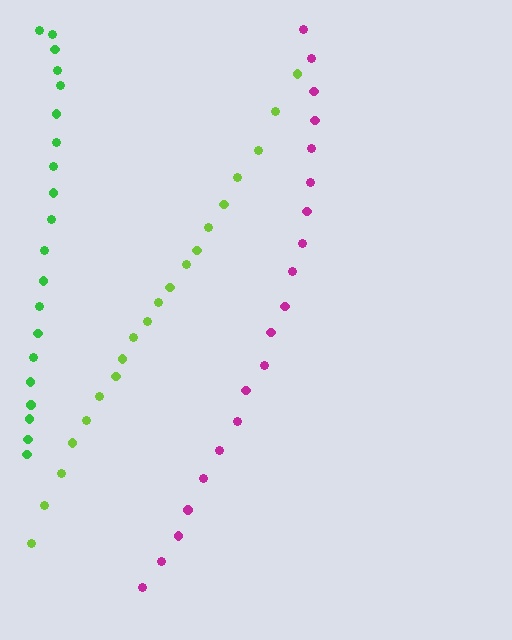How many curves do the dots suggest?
There are 3 distinct paths.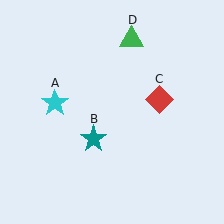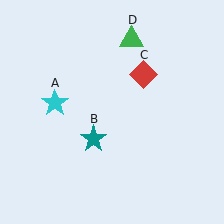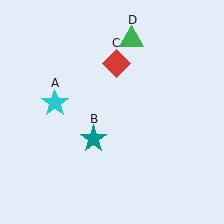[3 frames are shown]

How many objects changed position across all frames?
1 object changed position: red diamond (object C).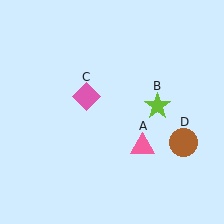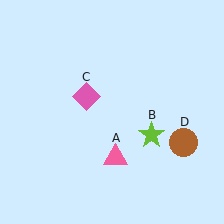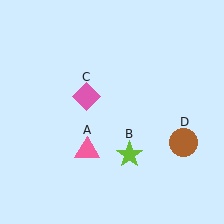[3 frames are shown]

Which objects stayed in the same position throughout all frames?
Pink diamond (object C) and brown circle (object D) remained stationary.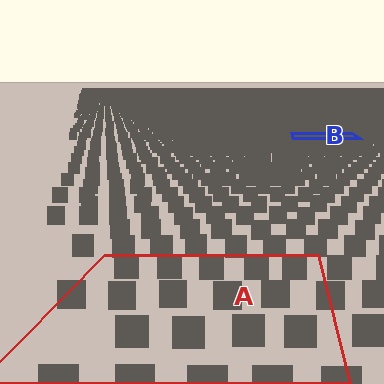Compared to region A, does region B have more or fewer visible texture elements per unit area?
Region B has more texture elements per unit area — they are packed more densely because it is farther away.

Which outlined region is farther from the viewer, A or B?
Region B is farther from the viewer — the texture elements inside it appear smaller and more densely packed.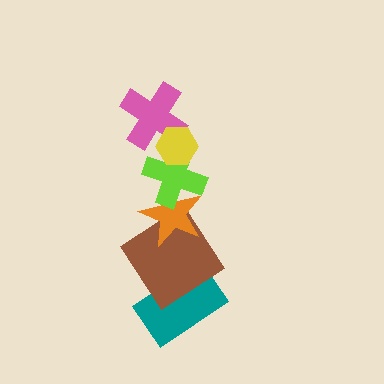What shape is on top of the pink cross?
The yellow hexagon is on top of the pink cross.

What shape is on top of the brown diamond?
The orange star is on top of the brown diamond.